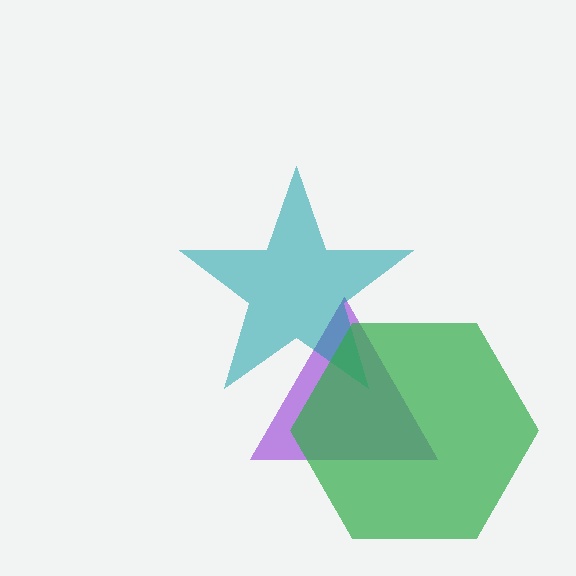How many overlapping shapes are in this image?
There are 3 overlapping shapes in the image.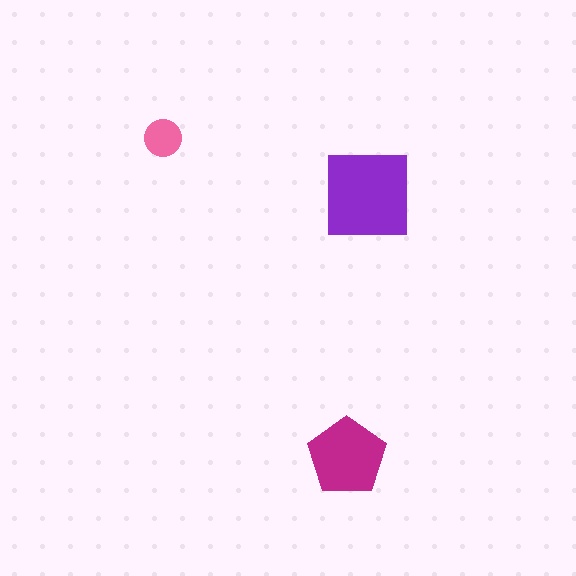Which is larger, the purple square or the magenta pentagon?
The purple square.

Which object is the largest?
The purple square.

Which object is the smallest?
The pink circle.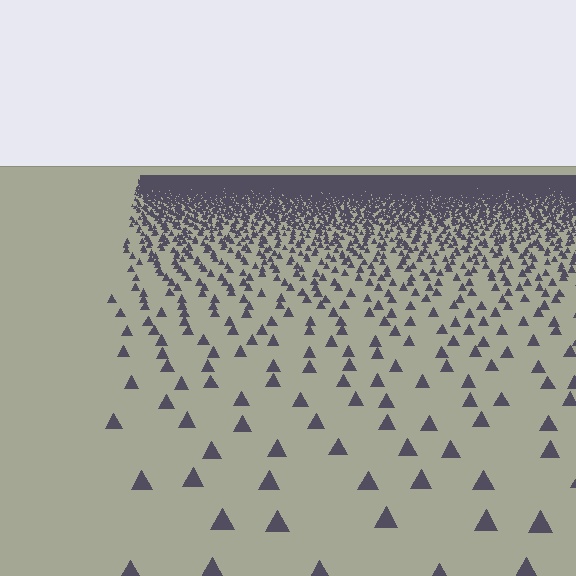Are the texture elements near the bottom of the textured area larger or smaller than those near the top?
Larger. Near the bottom, elements are closer to the viewer and appear at a bigger on-screen size.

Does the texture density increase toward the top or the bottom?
Density increases toward the top.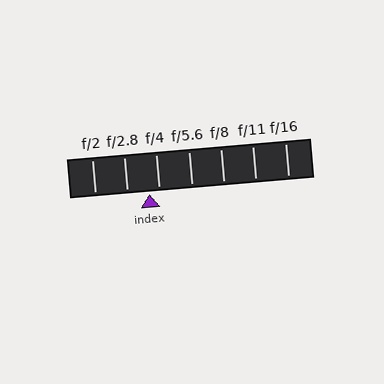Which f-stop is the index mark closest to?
The index mark is closest to f/4.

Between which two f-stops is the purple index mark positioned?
The index mark is between f/2.8 and f/4.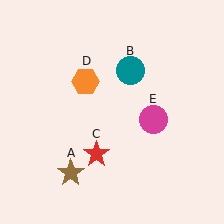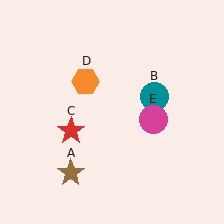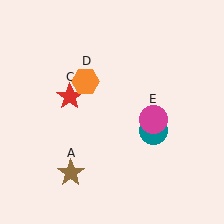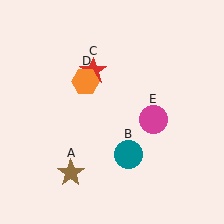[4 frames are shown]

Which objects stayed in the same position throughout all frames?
Brown star (object A) and orange hexagon (object D) and magenta circle (object E) remained stationary.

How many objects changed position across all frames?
2 objects changed position: teal circle (object B), red star (object C).